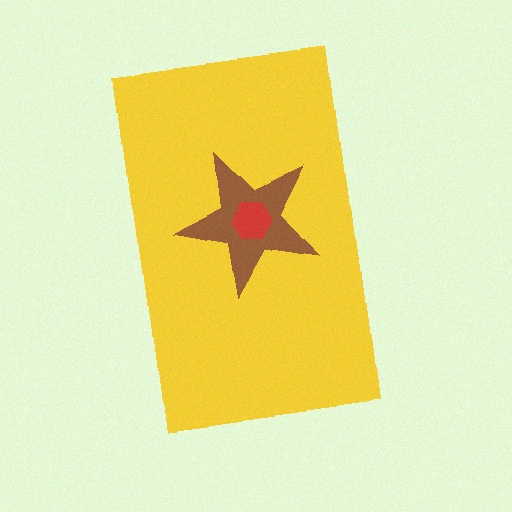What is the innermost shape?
The red hexagon.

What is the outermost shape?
The yellow rectangle.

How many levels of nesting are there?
3.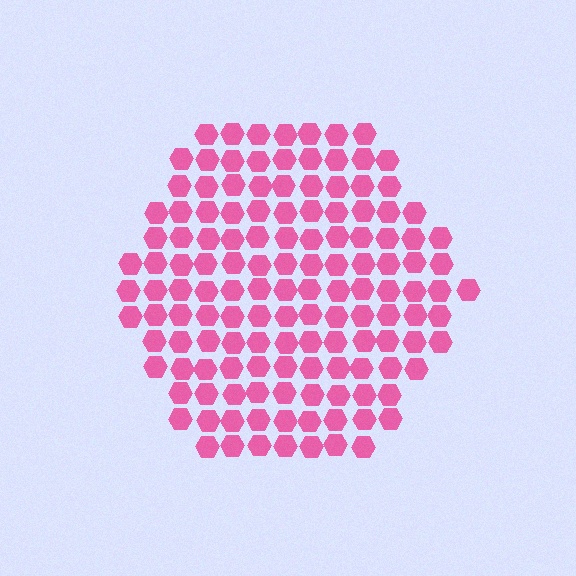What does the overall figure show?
The overall figure shows a hexagon.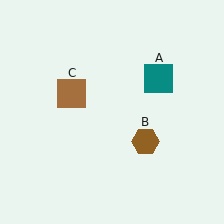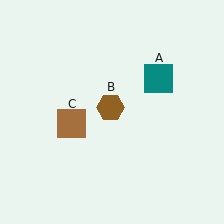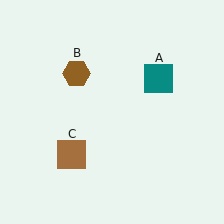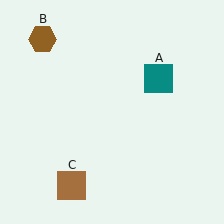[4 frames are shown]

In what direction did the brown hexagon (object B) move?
The brown hexagon (object B) moved up and to the left.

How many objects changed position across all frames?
2 objects changed position: brown hexagon (object B), brown square (object C).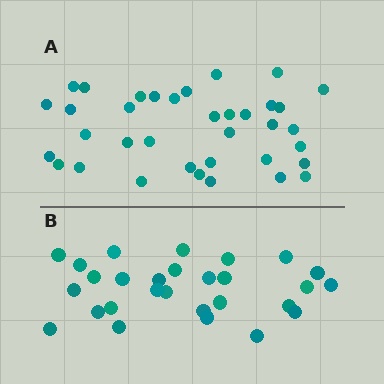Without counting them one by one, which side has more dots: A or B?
Region A (the top region) has more dots.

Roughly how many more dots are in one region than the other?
Region A has roughly 8 or so more dots than region B.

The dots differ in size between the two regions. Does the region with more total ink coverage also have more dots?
No. Region B has more total ink coverage because its dots are larger, but region A actually contains more individual dots. Total area can be misleading — the number of items is what matters here.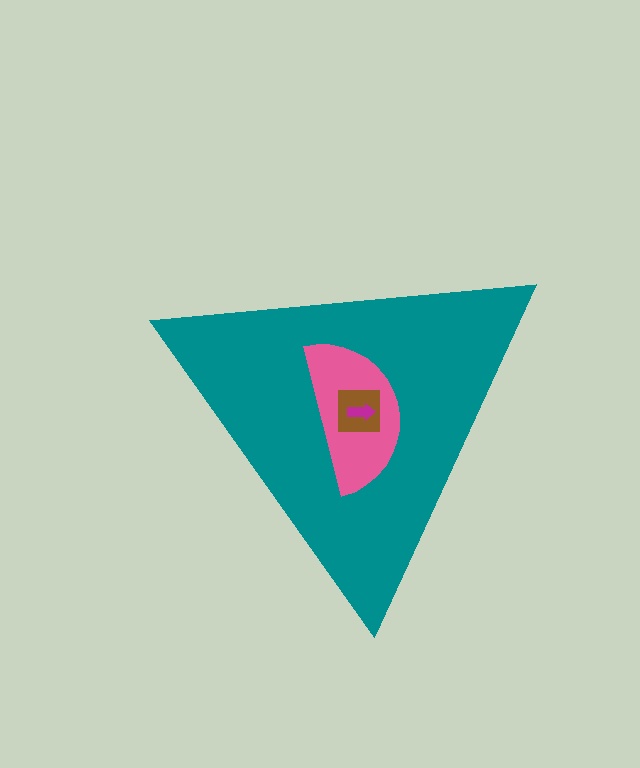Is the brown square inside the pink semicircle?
Yes.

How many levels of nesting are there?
4.